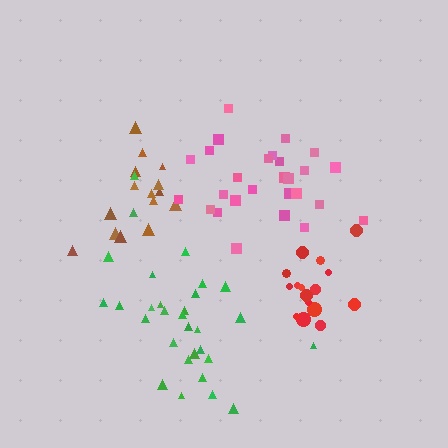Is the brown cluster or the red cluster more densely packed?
Red.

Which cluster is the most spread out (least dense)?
Green.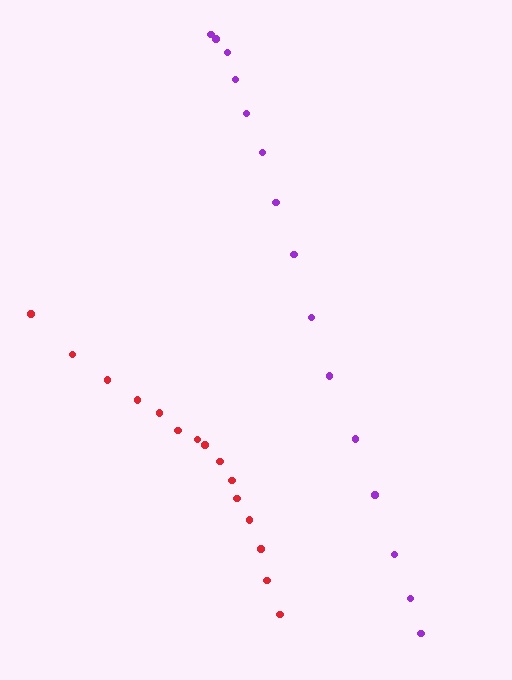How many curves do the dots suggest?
There are 2 distinct paths.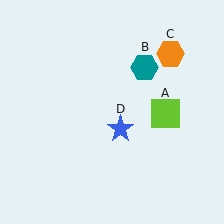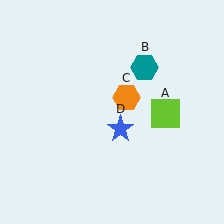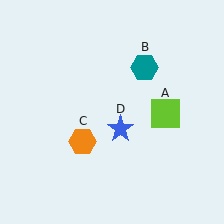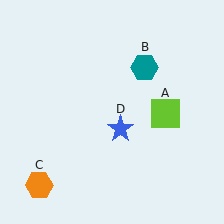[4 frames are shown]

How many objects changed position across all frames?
1 object changed position: orange hexagon (object C).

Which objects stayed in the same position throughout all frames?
Lime square (object A) and teal hexagon (object B) and blue star (object D) remained stationary.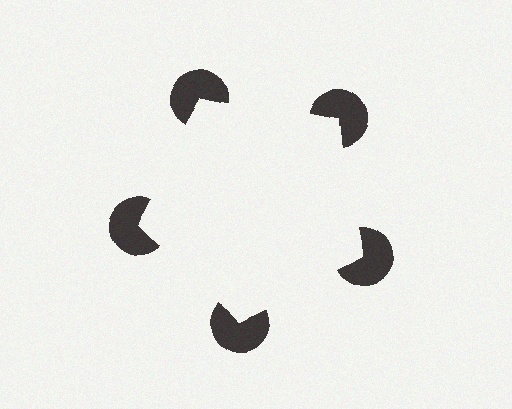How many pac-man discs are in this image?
There are 5 — one at each vertex of the illusory pentagon.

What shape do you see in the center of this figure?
An illusory pentagon — its edges are inferred from the aligned wedge cuts in the pac-man discs, not physically drawn.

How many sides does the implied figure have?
5 sides.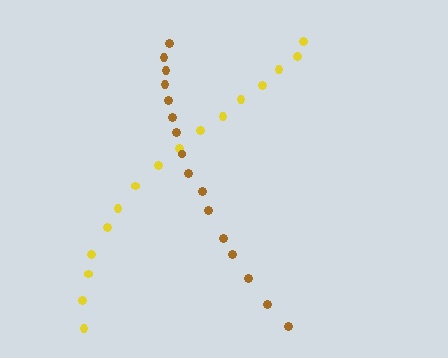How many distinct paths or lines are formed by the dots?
There are 2 distinct paths.